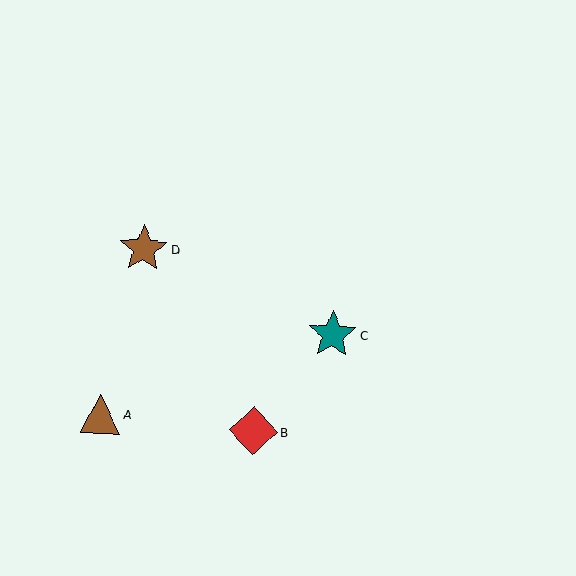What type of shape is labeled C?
Shape C is a teal star.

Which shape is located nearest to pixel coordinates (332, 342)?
The teal star (labeled C) at (333, 335) is nearest to that location.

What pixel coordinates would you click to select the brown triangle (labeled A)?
Click at (100, 414) to select the brown triangle A.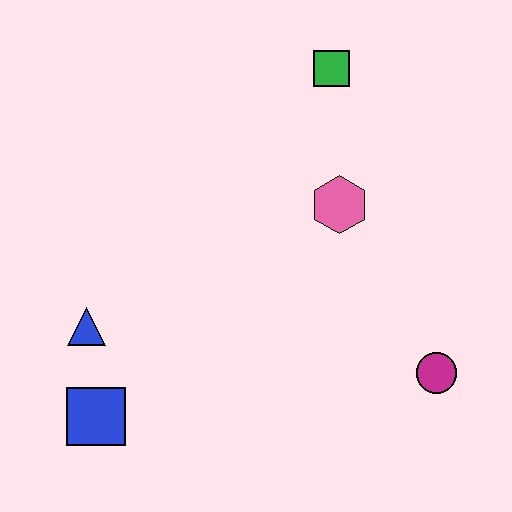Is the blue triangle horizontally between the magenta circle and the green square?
No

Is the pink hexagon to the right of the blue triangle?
Yes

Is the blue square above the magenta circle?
No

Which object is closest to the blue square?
The blue triangle is closest to the blue square.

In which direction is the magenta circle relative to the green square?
The magenta circle is below the green square.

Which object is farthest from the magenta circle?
The blue triangle is farthest from the magenta circle.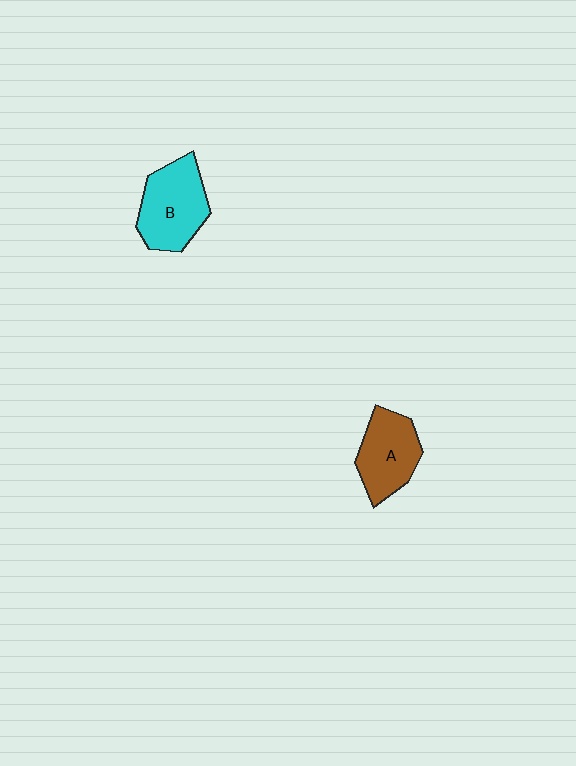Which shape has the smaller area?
Shape A (brown).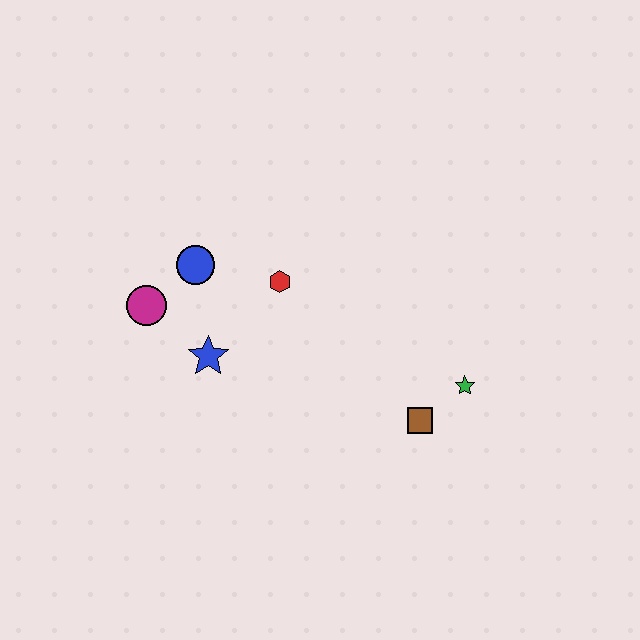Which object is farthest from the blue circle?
The green star is farthest from the blue circle.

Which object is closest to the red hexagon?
The blue circle is closest to the red hexagon.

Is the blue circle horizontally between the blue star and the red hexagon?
No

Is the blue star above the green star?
Yes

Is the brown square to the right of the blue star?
Yes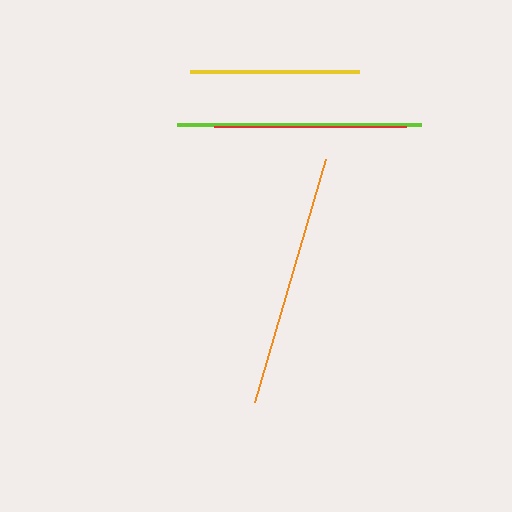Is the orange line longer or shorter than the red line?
The orange line is longer than the red line.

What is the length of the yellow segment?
The yellow segment is approximately 169 pixels long.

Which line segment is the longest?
The orange line is the longest at approximately 253 pixels.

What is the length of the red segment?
The red segment is approximately 192 pixels long.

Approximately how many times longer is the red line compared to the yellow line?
The red line is approximately 1.1 times the length of the yellow line.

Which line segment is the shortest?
The yellow line is the shortest at approximately 169 pixels.